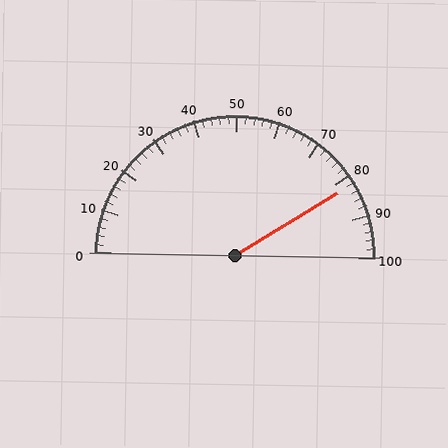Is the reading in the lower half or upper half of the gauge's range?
The reading is in the upper half of the range (0 to 100).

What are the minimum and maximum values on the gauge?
The gauge ranges from 0 to 100.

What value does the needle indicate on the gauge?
The needle indicates approximately 82.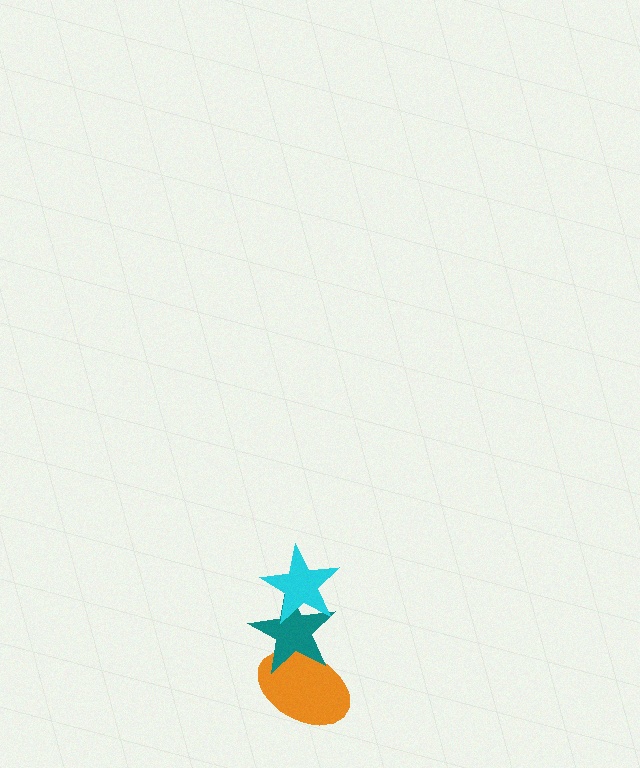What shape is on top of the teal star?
The cyan star is on top of the teal star.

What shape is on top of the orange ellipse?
The teal star is on top of the orange ellipse.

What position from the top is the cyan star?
The cyan star is 1st from the top.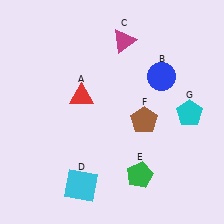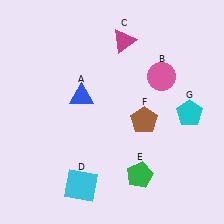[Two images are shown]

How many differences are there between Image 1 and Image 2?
There are 2 differences between the two images.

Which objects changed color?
A changed from red to blue. B changed from blue to pink.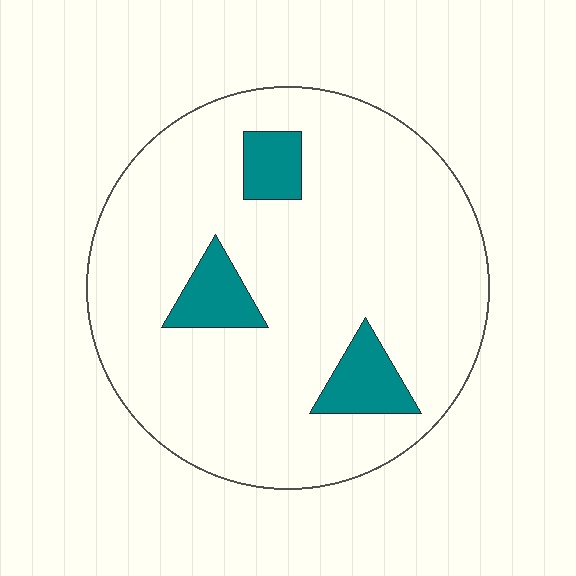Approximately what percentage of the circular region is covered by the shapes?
Approximately 10%.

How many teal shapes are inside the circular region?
3.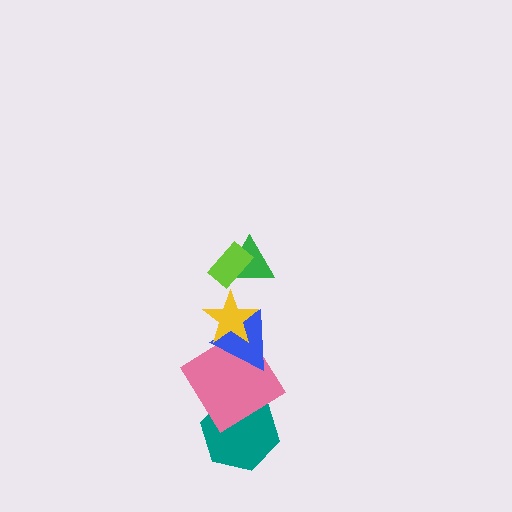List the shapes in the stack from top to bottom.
From top to bottom: the lime rectangle, the green triangle, the yellow star, the blue triangle, the pink diamond, the teal hexagon.